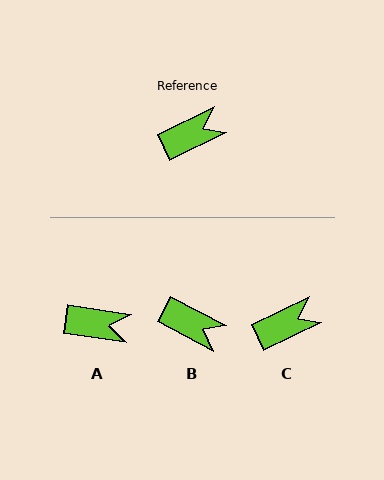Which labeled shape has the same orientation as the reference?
C.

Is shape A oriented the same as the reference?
No, it is off by about 34 degrees.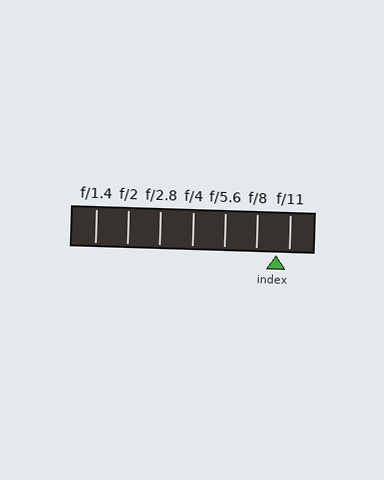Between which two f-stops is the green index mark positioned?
The index mark is between f/8 and f/11.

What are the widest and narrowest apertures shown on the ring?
The widest aperture shown is f/1.4 and the narrowest is f/11.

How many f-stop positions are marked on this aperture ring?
There are 7 f-stop positions marked.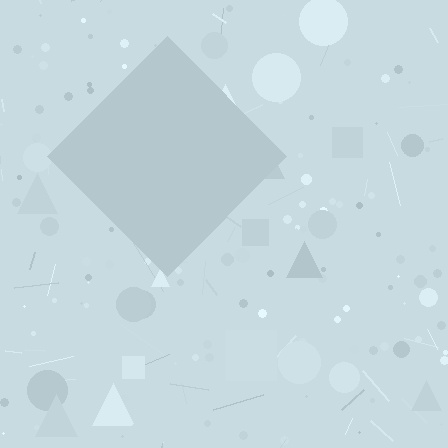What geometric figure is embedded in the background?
A diamond is embedded in the background.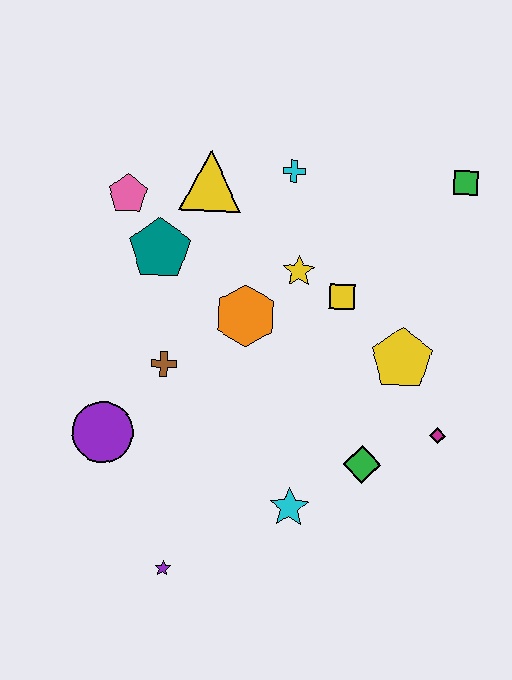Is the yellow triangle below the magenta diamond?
No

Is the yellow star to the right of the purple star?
Yes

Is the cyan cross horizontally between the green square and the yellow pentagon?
No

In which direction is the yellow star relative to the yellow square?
The yellow star is to the left of the yellow square.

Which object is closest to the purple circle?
The brown cross is closest to the purple circle.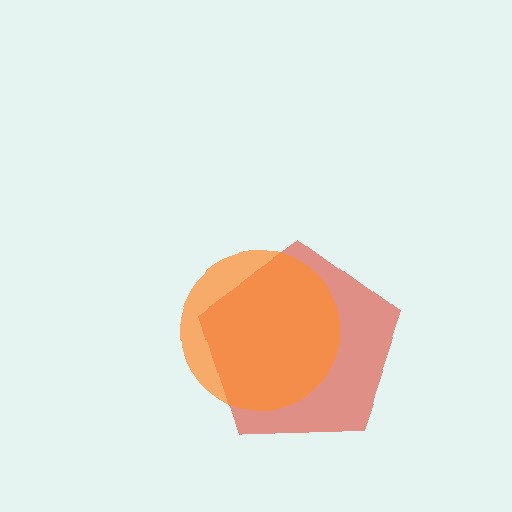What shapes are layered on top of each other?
The layered shapes are: a red pentagon, an orange circle.